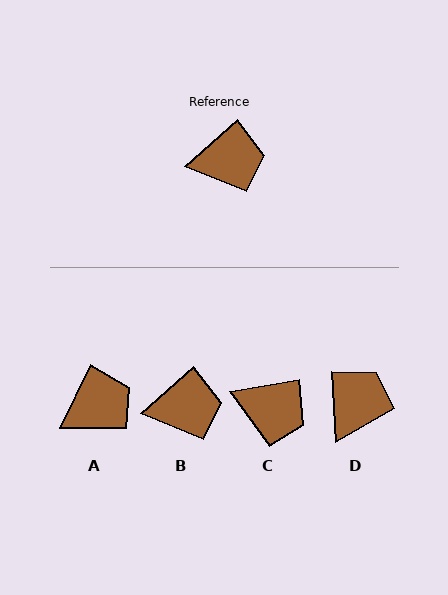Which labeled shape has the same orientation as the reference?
B.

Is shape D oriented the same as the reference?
No, it is off by about 52 degrees.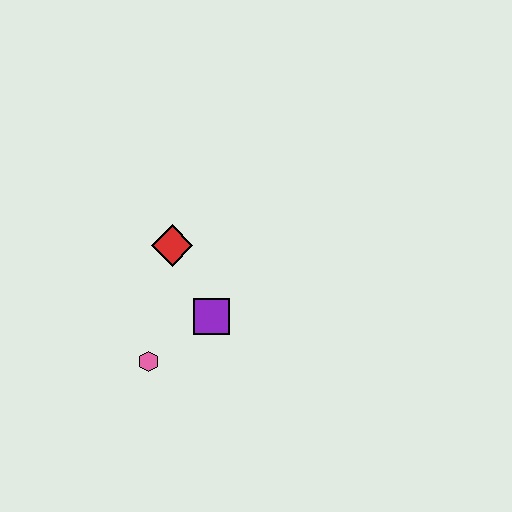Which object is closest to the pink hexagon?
The purple square is closest to the pink hexagon.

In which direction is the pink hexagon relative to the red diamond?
The pink hexagon is below the red diamond.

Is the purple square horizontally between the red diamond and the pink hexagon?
No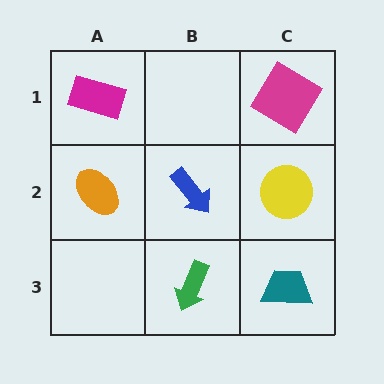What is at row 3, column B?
A green arrow.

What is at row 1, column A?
A magenta rectangle.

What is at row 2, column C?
A yellow circle.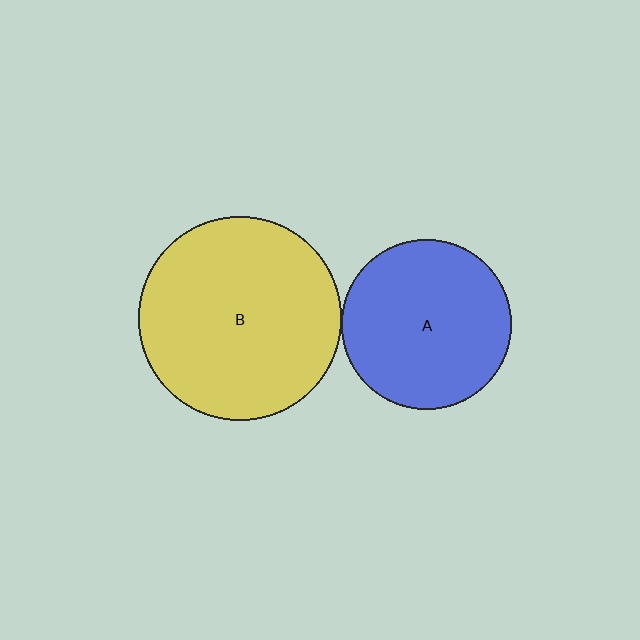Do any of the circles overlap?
No, none of the circles overlap.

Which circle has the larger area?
Circle B (yellow).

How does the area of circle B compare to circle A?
Approximately 1.4 times.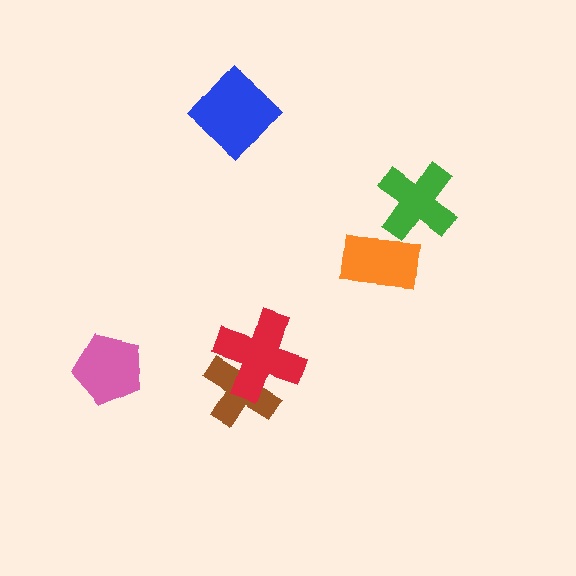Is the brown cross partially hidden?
Yes, it is partially covered by another shape.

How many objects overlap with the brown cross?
1 object overlaps with the brown cross.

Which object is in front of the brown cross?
The red cross is in front of the brown cross.